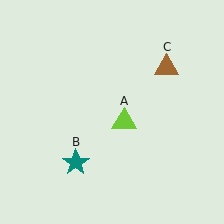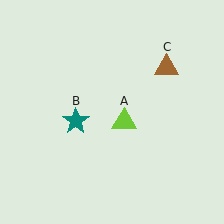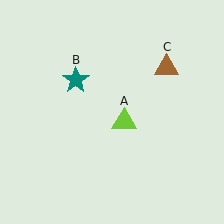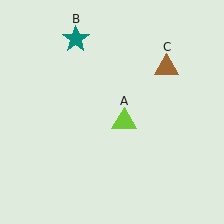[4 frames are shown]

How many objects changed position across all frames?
1 object changed position: teal star (object B).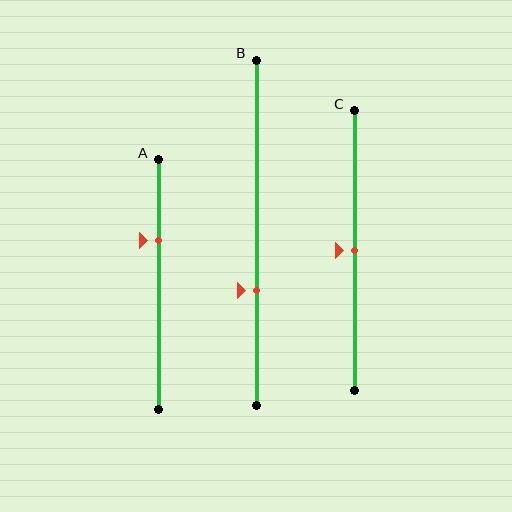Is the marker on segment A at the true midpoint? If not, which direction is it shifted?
No, the marker on segment A is shifted upward by about 18% of the segment length.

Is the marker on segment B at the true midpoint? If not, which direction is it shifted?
No, the marker on segment B is shifted downward by about 17% of the segment length.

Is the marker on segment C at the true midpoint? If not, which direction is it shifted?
Yes, the marker on segment C is at the true midpoint.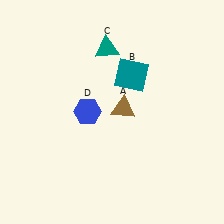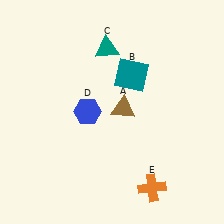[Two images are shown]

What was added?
An orange cross (E) was added in Image 2.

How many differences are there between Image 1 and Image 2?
There is 1 difference between the two images.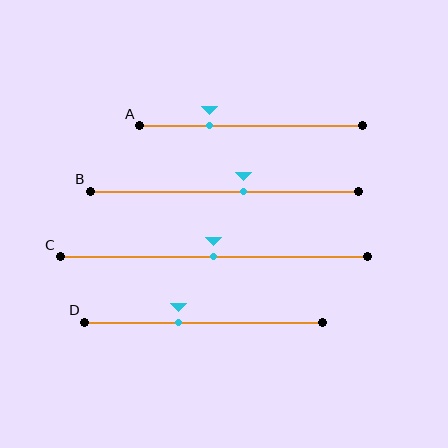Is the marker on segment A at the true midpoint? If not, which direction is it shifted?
No, the marker on segment A is shifted to the left by about 19% of the segment length.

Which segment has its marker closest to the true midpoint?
Segment C has its marker closest to the true midpoint.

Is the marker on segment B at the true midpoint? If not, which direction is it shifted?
No, the marker on segment B is shifted to the right by about 7% of the segment length.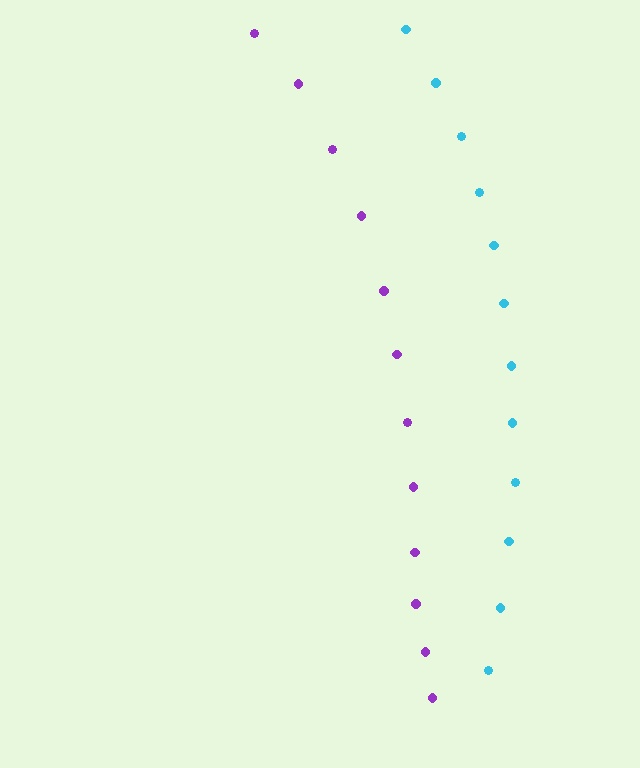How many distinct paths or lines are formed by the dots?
There are 2 distinct paths.